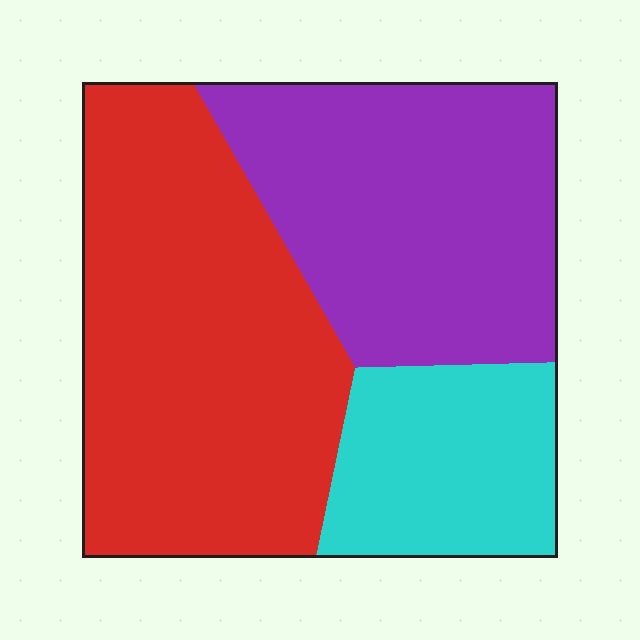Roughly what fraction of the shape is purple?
Purple covers around 35% of the shape.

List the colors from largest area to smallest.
From largest to smallest: red, purple, cyan.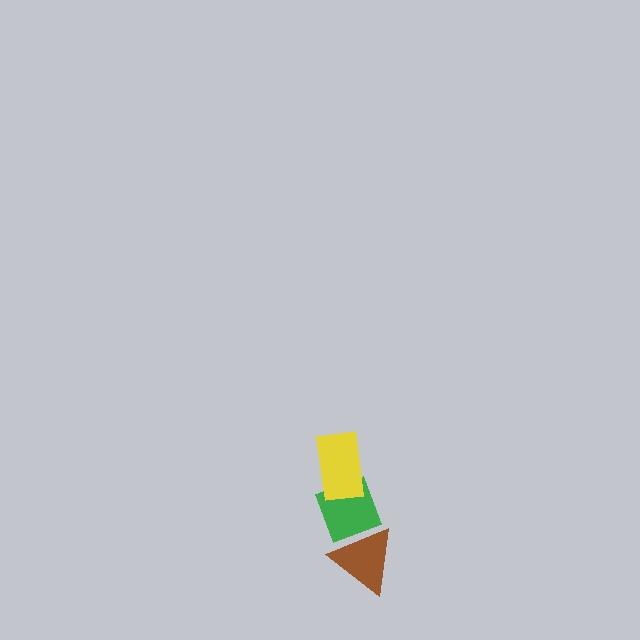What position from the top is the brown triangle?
The brown triangle is 3rd from the top.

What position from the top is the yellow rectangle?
The yellow rectangle is 1st from the top.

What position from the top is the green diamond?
The green diamond is 2nd from the top.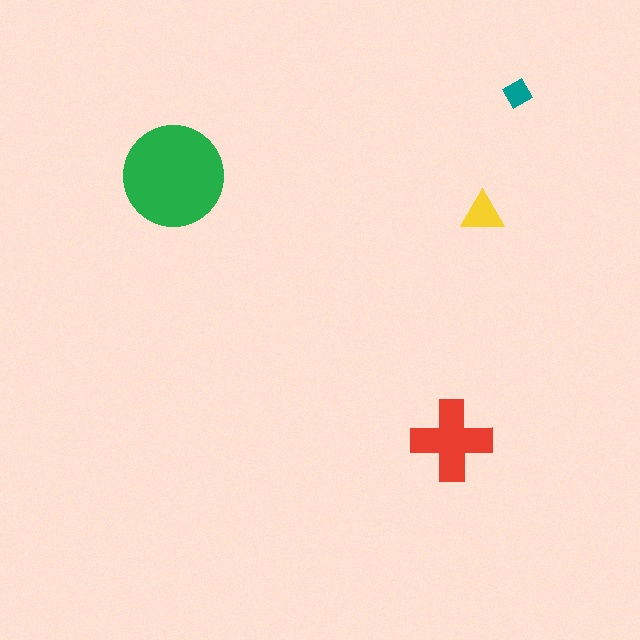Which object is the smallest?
The teal diamond.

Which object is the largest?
The green circle.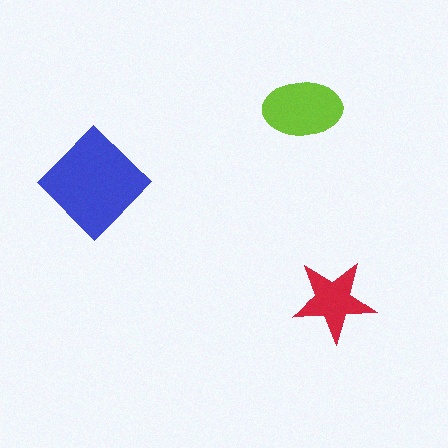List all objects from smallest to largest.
The red star, the lime ellipse, the blue diamond.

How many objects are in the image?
There are 3 objects in the image.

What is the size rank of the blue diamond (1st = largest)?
1st.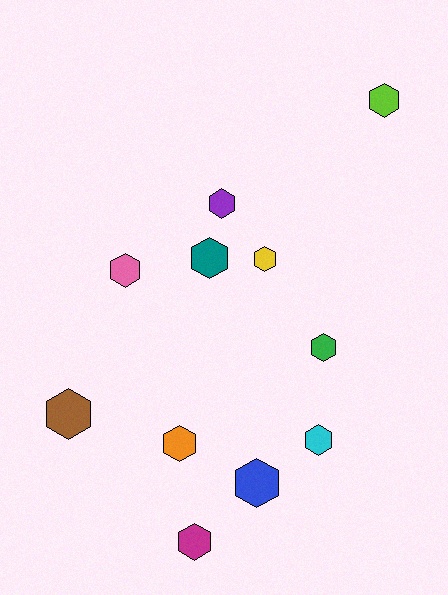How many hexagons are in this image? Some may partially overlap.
There are 11 hexagons.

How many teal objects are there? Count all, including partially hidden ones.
There is 1 teal object.